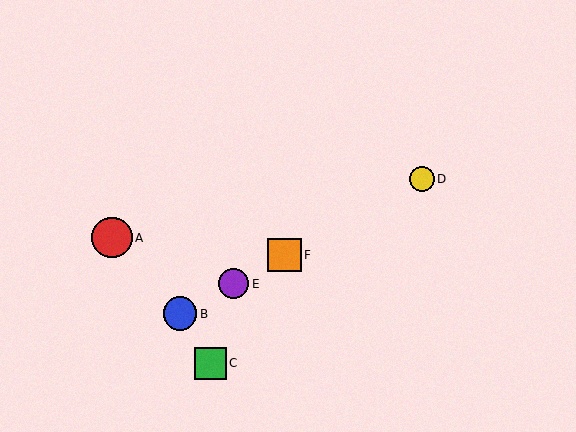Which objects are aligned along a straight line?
Objects B, D, E, F are aligned along a straight line.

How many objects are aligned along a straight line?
4 objects (B, D, E, F) are aligned along a straight line.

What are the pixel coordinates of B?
Object B is at (180, 314).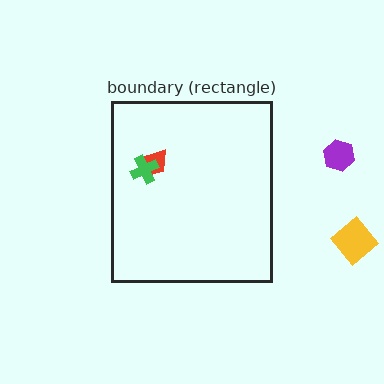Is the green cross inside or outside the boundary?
Inside.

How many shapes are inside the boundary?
2 inside, 2 outside.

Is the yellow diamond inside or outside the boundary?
Outside.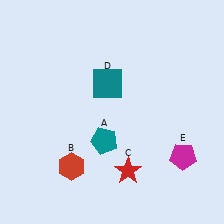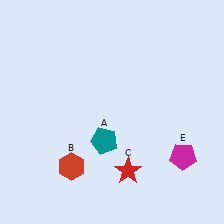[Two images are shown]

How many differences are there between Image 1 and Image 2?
There is 1 difference between the two images.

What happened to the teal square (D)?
The teal square (D) was removed in Image 2. It was in the top-left area of Image 1.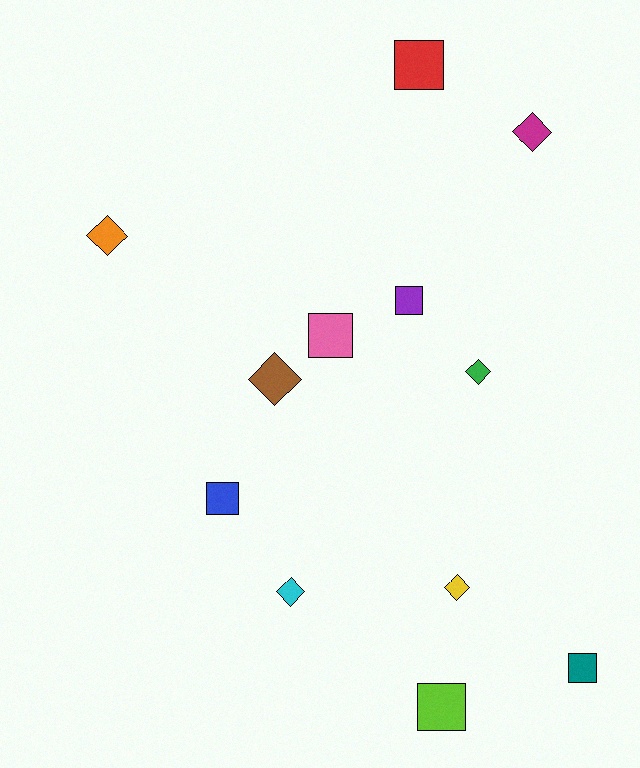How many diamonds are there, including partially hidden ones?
There are 6 diamonds.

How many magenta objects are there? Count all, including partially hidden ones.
There is 1 magenta object.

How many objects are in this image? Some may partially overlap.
There are 12 objects.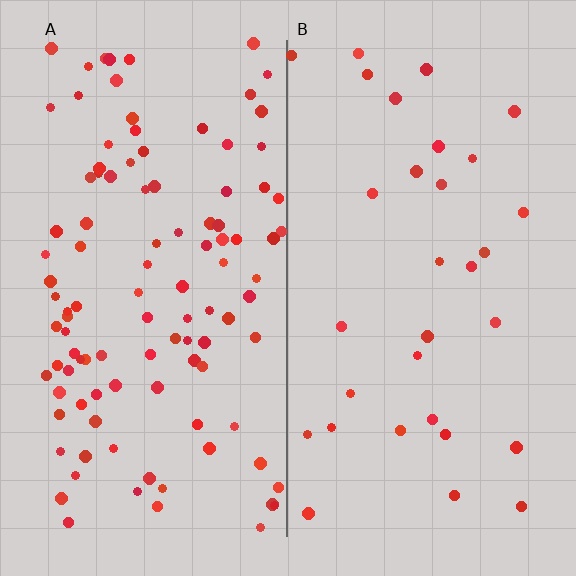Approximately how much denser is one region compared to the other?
Approximately 3.4× — region A over region B.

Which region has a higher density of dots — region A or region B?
A (the left).